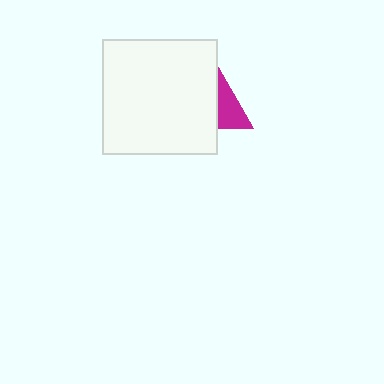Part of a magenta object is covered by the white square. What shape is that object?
It is a triangle.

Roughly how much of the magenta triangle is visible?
A small part of it is visible (roughly 35%).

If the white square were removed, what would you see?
You would see the complete magenta triangle.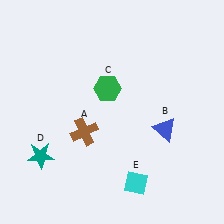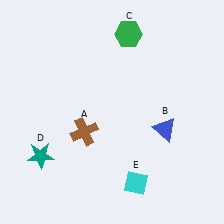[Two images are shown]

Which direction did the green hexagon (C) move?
The green hexagon (C) moved up.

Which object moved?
The green hexagon (C) moved up.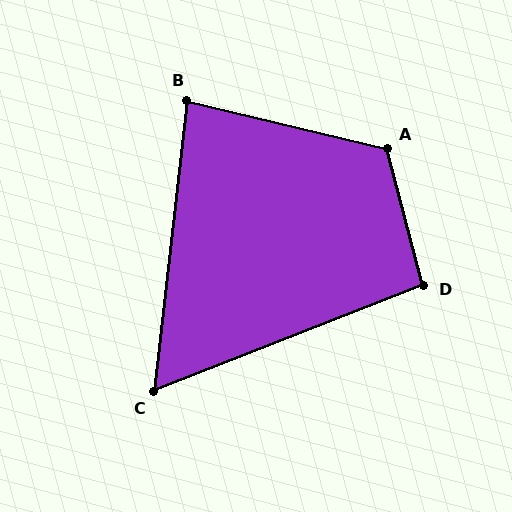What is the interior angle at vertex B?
Approximately 83 degrees (acute).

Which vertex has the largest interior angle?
A, at approximately 118 degrees.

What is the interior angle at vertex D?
Approximately 97 degrees (obtuse).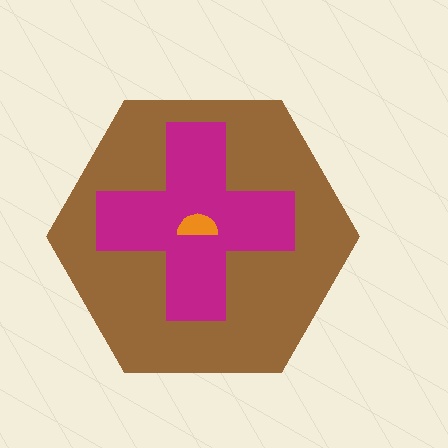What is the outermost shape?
The brown hexagon.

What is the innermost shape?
The orange semicircle.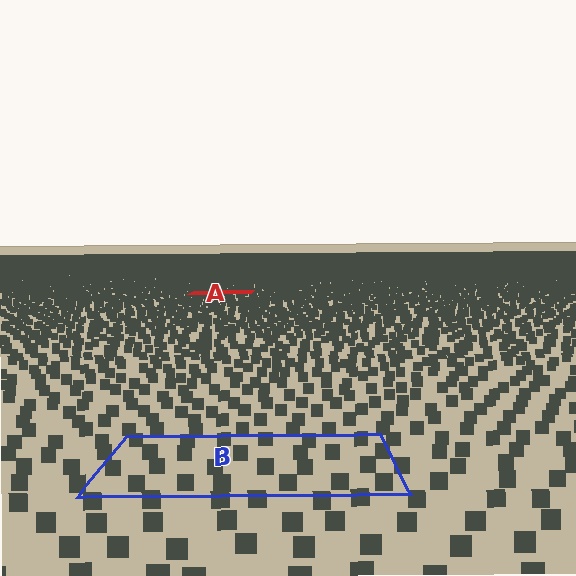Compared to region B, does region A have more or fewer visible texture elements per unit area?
Region A has more texture elements per unit area — they are packed more densely because it is farther away.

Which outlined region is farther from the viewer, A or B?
Region A is farther from the viewer — the texture elements inside it appear smaller and more densely packed.